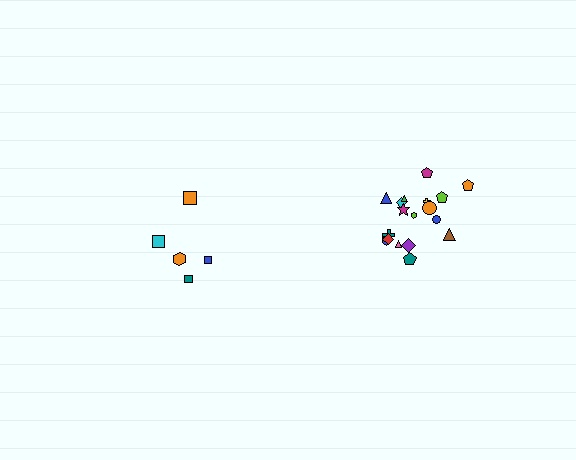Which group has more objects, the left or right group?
The right group.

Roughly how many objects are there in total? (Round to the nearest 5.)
Roughly 25 objects in total.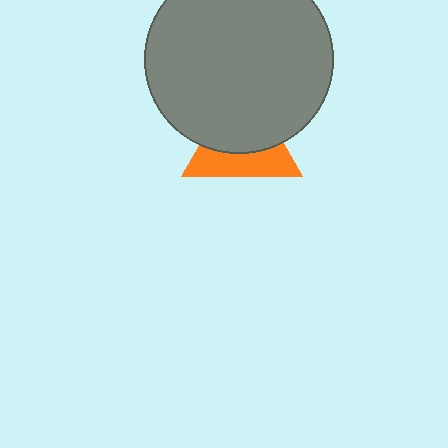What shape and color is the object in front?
The object in front is a gray circle.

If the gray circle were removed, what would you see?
You would see the complete orange triangle.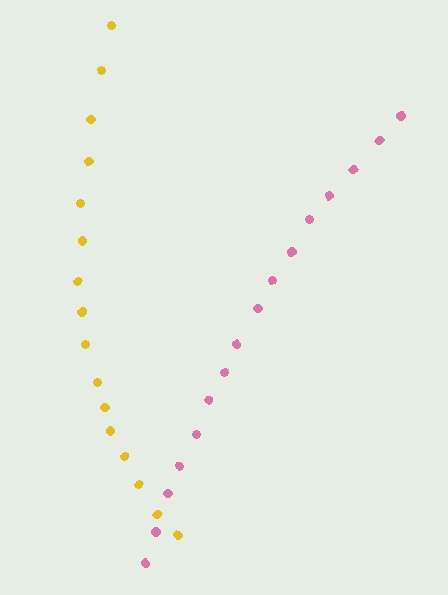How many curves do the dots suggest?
There are 2 distinct paths.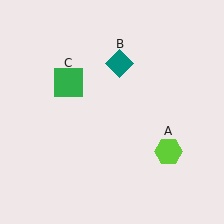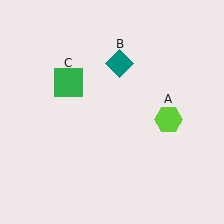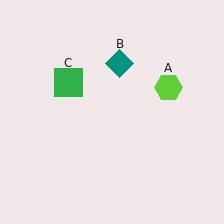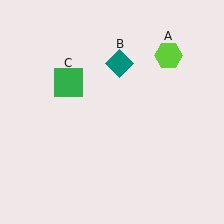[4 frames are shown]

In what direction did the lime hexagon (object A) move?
The lime hexagon (object A) moved up.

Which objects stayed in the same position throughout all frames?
Teal diamond (object B) and green square (object C) remained stationary.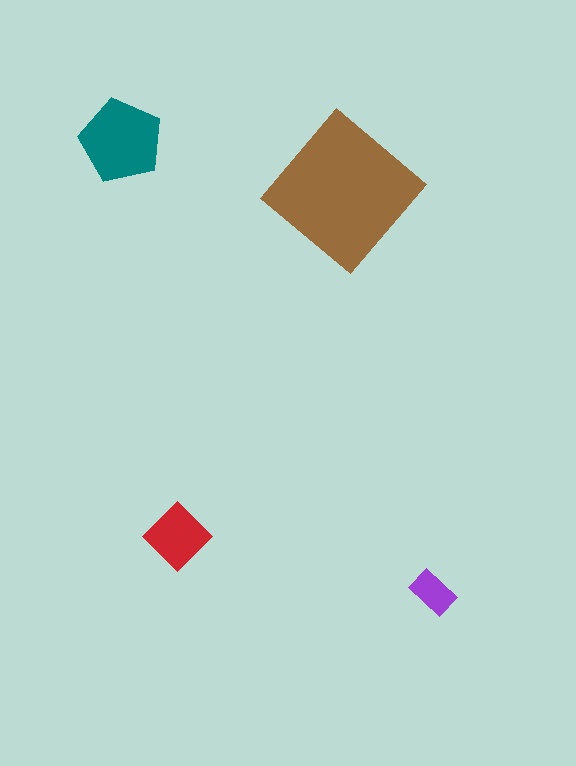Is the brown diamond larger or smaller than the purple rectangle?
Larger.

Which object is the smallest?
The purple rectangle.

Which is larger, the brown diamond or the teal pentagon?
The brown diamond.